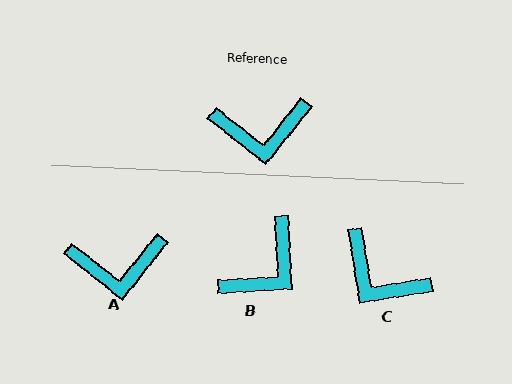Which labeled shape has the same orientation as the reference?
A.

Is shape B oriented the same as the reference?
No, it is off by about 42 degrees.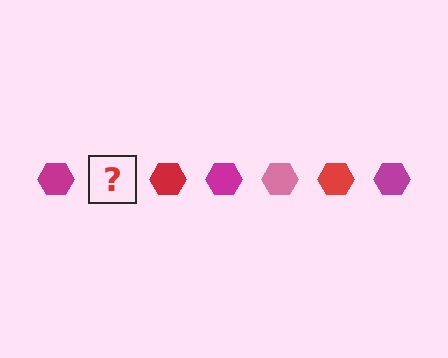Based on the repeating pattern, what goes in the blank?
The blank should be a pink hexagon.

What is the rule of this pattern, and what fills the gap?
The rule is that the pattern cycles through magenta, pink, red hexagons. The gap should be filled with a pink hexagon.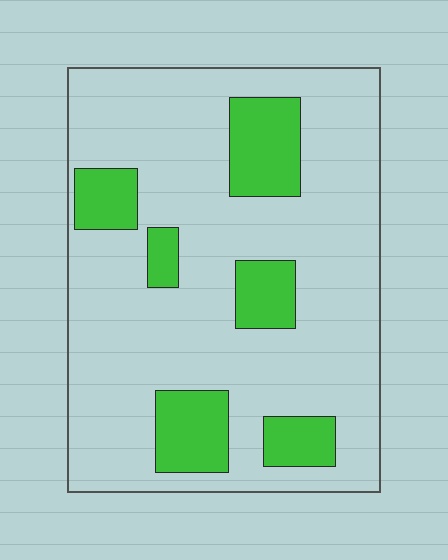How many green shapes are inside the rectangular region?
6.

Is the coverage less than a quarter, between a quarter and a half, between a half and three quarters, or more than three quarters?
Less than a quarter.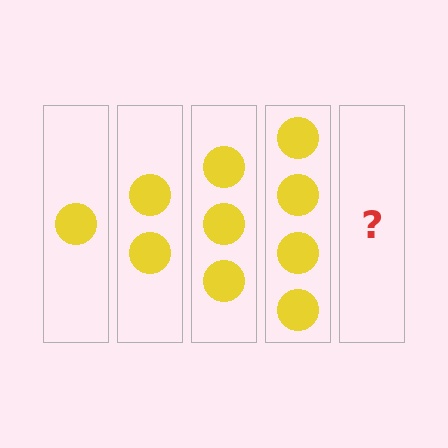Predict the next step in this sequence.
The next step is 5 circles.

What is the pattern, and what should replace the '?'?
The pattern is that each step adds one more circle. The '?' should be 5 circles.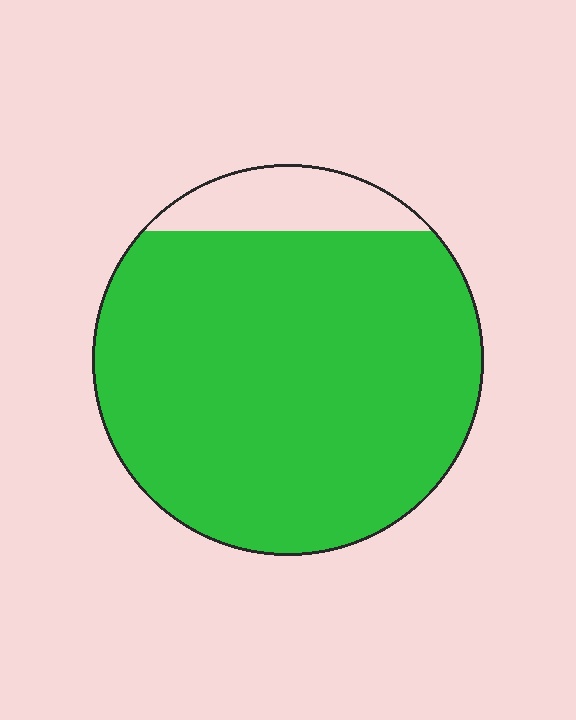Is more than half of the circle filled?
Yes.